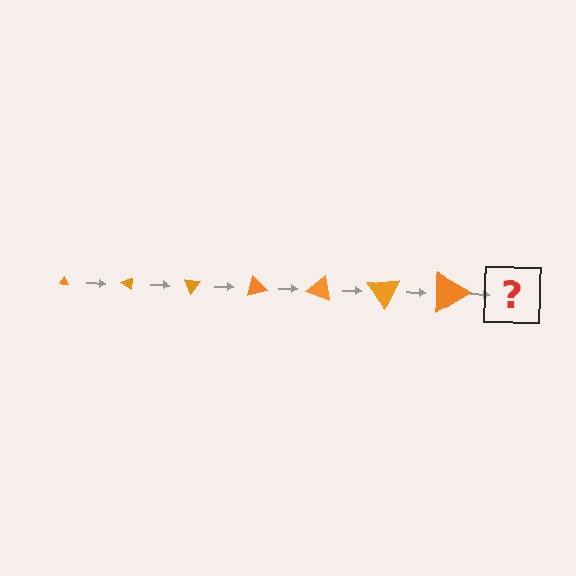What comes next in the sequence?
The next element should be a triangle, larger than the previous one and rotated 245 degrees from the start.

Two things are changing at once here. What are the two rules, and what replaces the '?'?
The two rules are that the triangle grows larger each step and it rotates 35 degrees each step. The '?' should be a triangle, larger than the previous one and rotated 245 degrees from the start.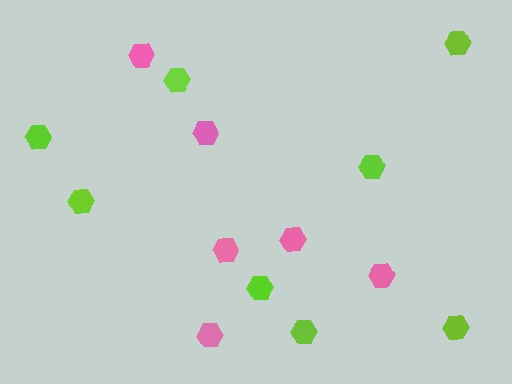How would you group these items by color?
There are 2 groups: one group of lime hexagons (8) and one group of pink hexagons (6).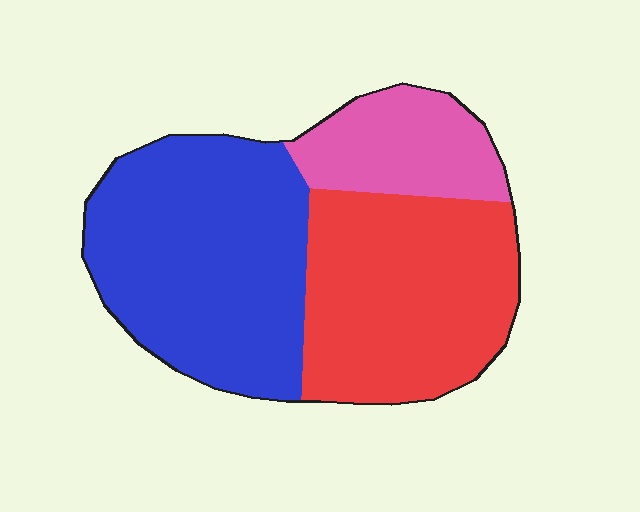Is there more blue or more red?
Blue.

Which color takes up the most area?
Blue, at roughly 45%.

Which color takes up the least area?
Pink, at roughly 15%.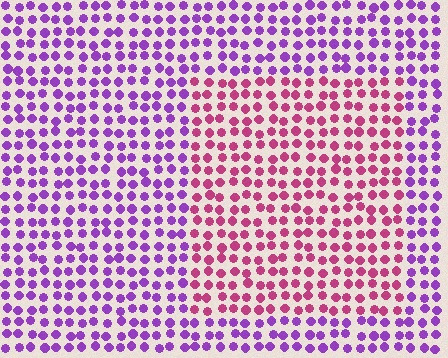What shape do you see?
I see a rectangle.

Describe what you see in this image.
The image is filled with small purple elements in a uniform arrangement. A rectangle-shaped region is visible where the elements are tinted to a slightly different hue, forming a subtle color boundary.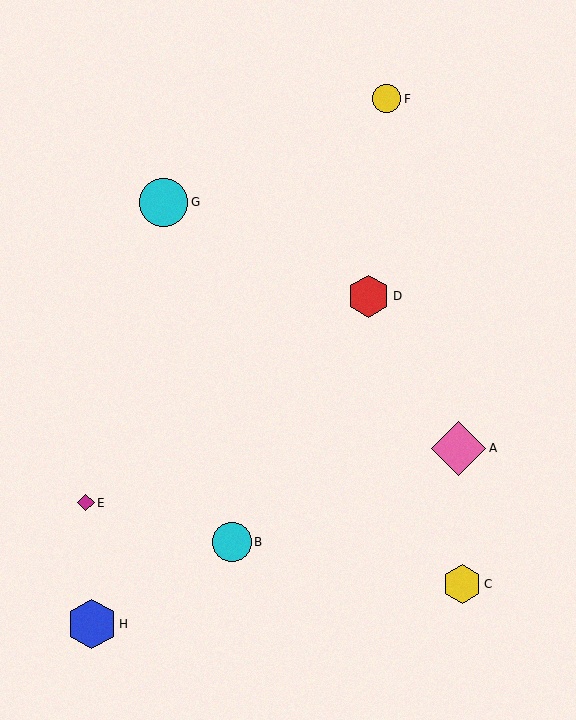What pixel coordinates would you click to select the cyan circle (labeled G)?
Click at (163, 202) to select the cyan circle G.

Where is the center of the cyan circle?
The center of the cyan circle is at (232, 542).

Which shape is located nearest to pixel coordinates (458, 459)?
The pink diamond (labeled A) at (459, 449) is nearest to that location.